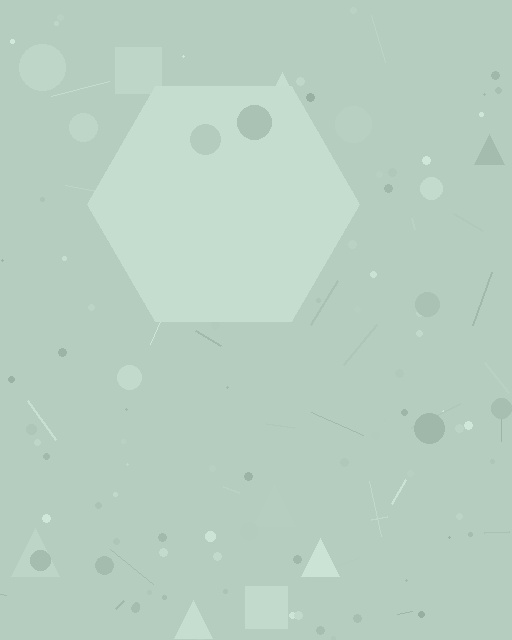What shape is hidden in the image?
A hexagon is hidden in the image.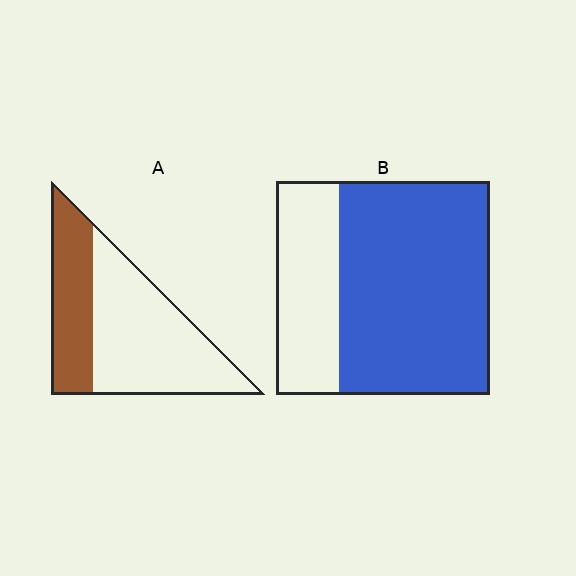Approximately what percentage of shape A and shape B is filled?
A is approximately 35% and B is approximately 70%.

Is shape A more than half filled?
No.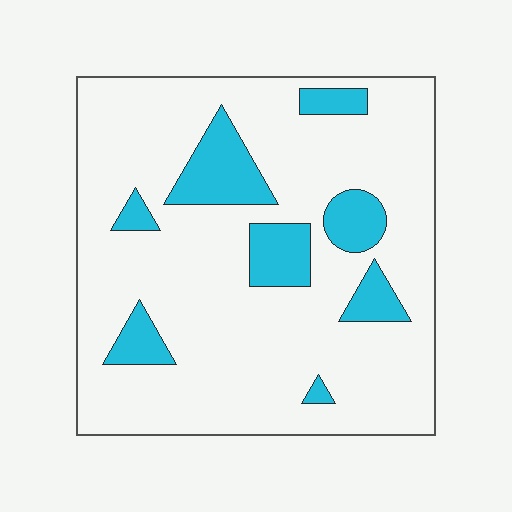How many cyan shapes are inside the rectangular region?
8.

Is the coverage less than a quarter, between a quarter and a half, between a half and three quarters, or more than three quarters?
Less than a quarter.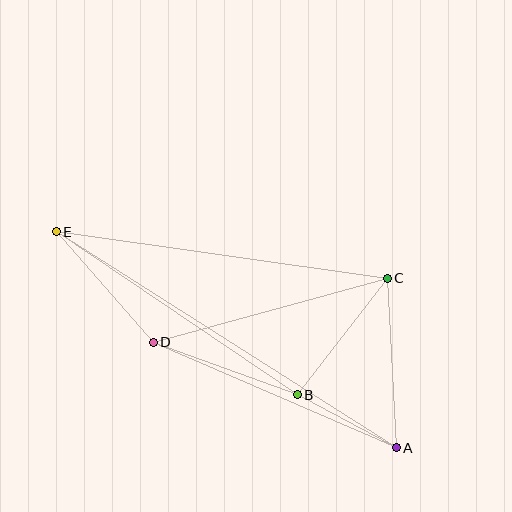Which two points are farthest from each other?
Points A and E are farthest from each other.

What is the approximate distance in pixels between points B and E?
The distance between B and E is approximately 291 pixels.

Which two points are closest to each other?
Points A and B are closest to each other.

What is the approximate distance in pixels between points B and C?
The distance between B and C is approximately 147 pixels.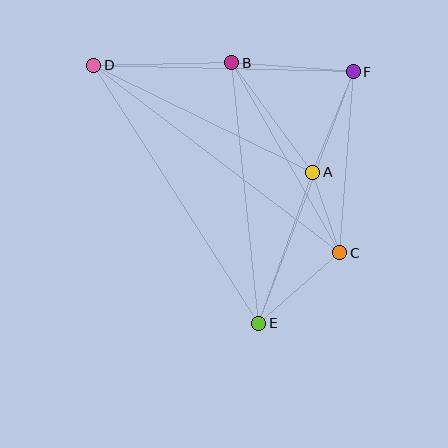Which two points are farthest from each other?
Points C and D are farthest from each other.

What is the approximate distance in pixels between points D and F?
The distance between D and F is approximately 259 pixels.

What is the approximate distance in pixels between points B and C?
The distance between B and C is approximately 219 pixels.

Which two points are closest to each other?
Points A and C are closest to each other.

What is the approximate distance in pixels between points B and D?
The distance between B and D is approximately 138 pixels.